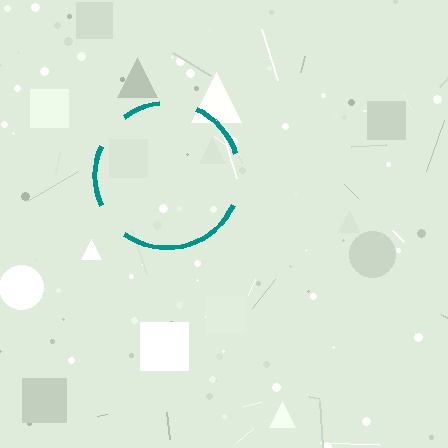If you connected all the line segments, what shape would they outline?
They would outline a circle.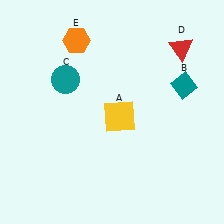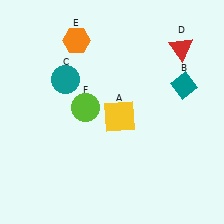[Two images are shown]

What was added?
A lime circle (F) was added in Image 2.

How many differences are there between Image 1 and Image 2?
There is 1 difference between the two images.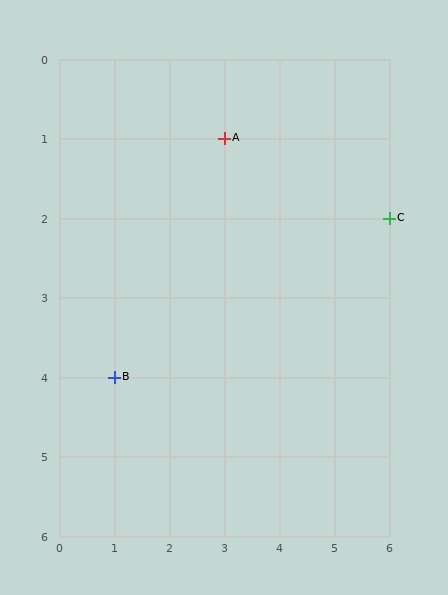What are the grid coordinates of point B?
Point B is at grid coordinates (1, 4).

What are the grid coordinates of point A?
Point A is at grid coordinates (3, 1).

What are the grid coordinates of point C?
Point C is at grid coordinates (6, 2).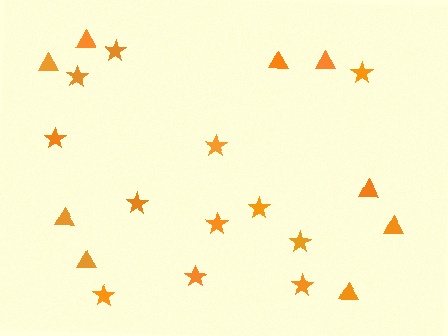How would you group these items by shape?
There are 2 groups: one group of stars (12) and one group of triangles (9).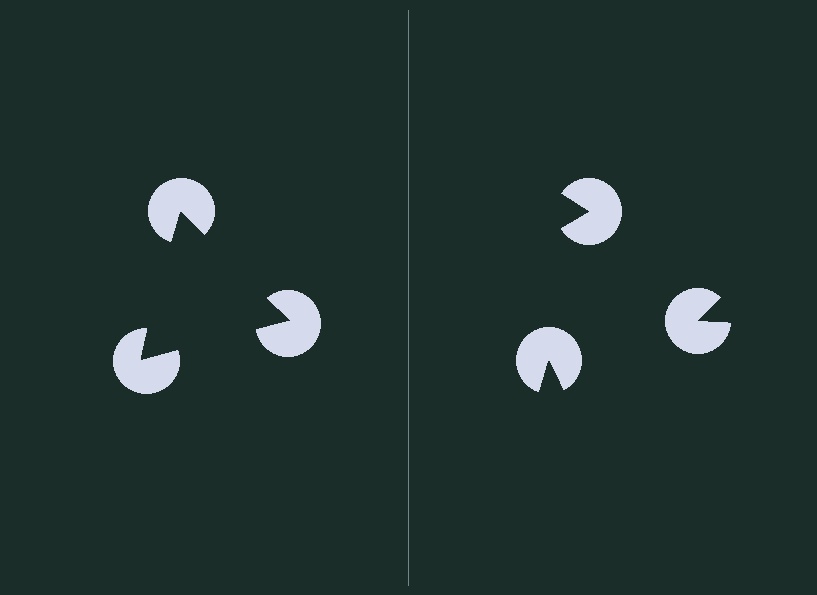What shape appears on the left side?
An illusory triangle.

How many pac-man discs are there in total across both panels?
6 — 3 on each side.